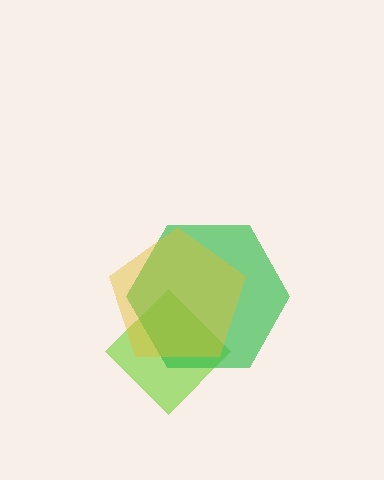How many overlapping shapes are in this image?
There are 3 overlapping shapes in the image.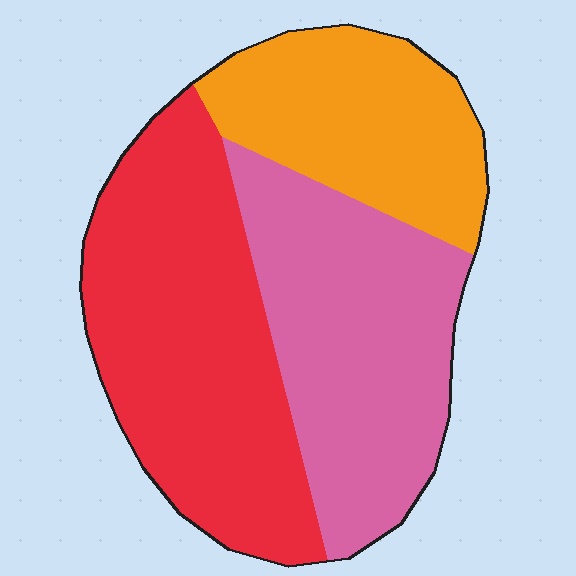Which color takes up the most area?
Red, at roughly 40%.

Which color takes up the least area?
Orange, at roughly 25%.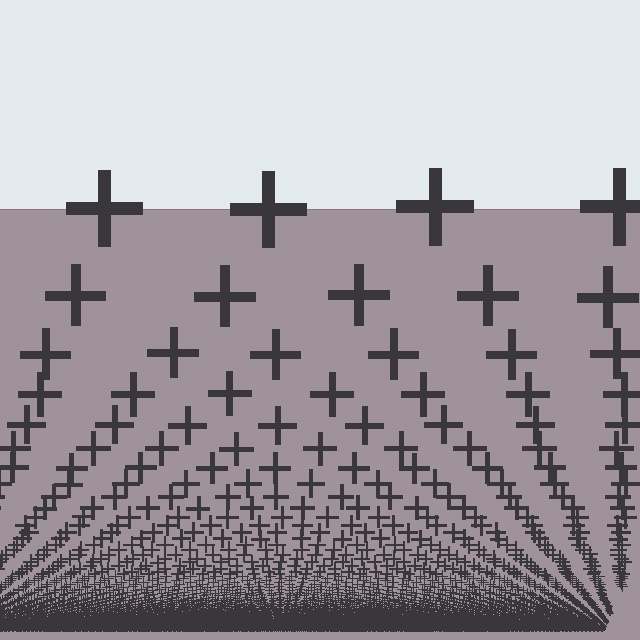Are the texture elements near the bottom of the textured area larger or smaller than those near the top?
Smaller. The gradient is inverted — elements near the bottom are smaller and denser.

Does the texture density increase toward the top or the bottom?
Density increases toward the bottom.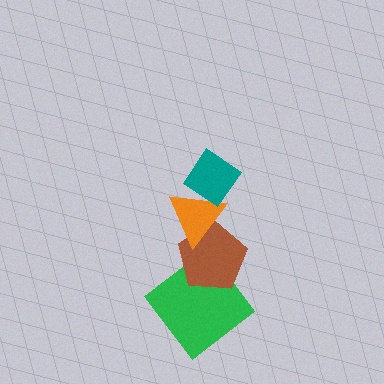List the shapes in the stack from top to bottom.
From top to bottom: the teal diamond, the orange triangle, the brown pentagon, the green diamond.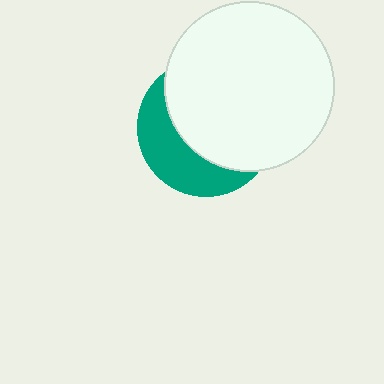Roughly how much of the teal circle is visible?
A small part of it is visible (roughly 36%).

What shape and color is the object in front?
The object in front is a white circle.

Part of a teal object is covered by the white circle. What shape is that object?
It is a circle.